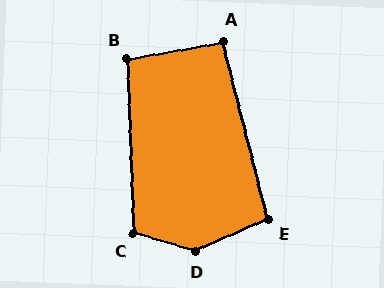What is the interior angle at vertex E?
Approximately 99 degrees (obtuse).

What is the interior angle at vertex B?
Approximately 98 degrees (obtuse).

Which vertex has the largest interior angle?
D, at approximately 140 degrees.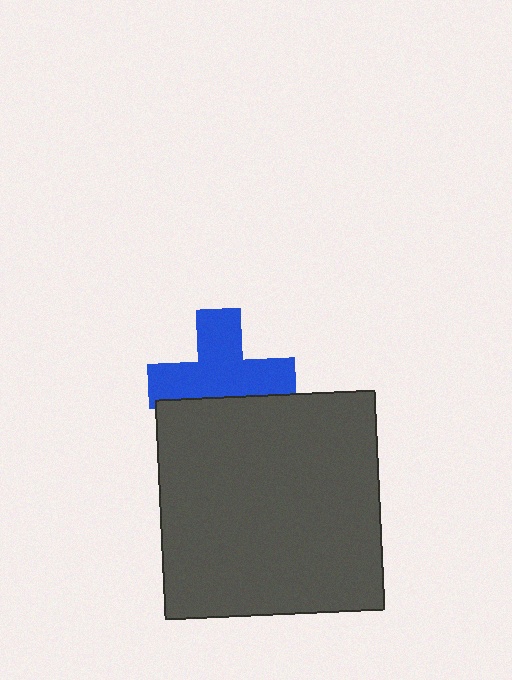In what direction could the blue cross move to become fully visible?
The blue cross could move up. That would shift it out from behind the dark gray square entirely.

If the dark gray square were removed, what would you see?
You would see the complete blue cross.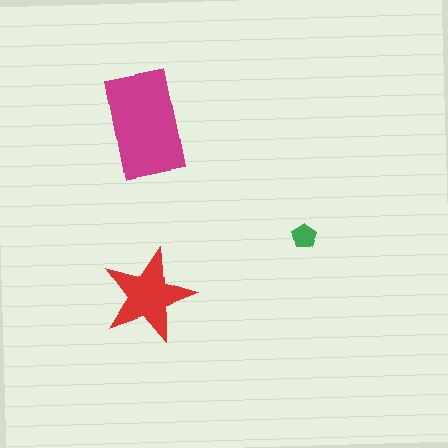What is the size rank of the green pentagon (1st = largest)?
3rd.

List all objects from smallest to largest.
The green pentagon, the red star, the magenta rectangle.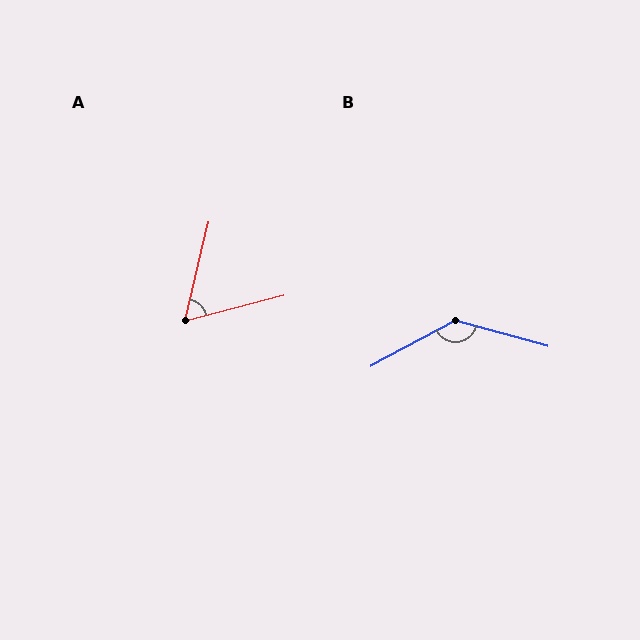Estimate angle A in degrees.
Approximately 62 degrees.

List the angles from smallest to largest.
A (62°), B (137°).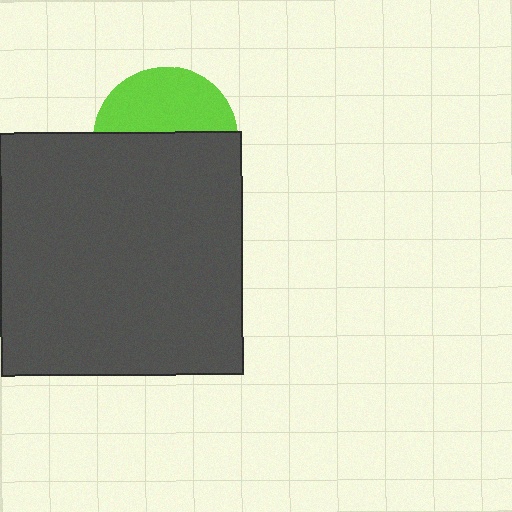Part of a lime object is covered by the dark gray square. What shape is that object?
It is a circle.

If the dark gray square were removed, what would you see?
You would see the complete lime circle.